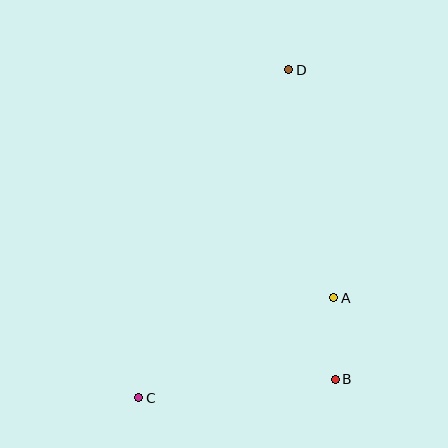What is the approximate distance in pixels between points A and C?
The distance between A and C is approximately 219 pixels.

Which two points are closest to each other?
Points A and B are closest to each other.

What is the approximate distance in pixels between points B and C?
The distance between B and C is approximately 197 pixels.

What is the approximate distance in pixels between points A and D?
The distance between A and D is approximately 232 pixels.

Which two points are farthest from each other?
Points C and D are farthest from each other.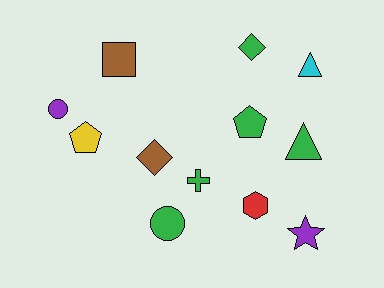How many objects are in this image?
There are 12 objects.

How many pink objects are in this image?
There are no pink objects.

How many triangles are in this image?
There are 2 triangles.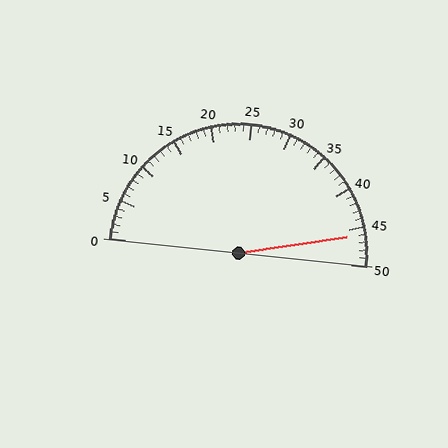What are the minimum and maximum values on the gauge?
The gauge ranges from 0 to 50.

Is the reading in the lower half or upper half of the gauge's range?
The reading is in the upper half of the range (0 to 50).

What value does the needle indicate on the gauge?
The needle indicates approximately 46.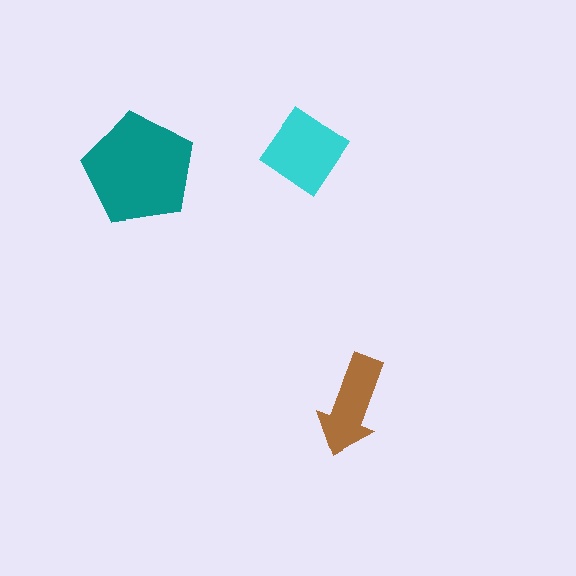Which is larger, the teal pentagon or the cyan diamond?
The teal pentagon.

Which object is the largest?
The teal pentagon.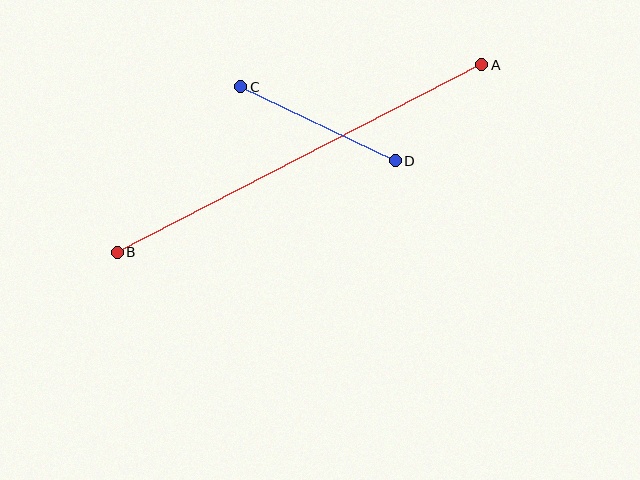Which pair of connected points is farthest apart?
Points A and B are farthest apart.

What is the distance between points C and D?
The distance is approximately 171 pixels.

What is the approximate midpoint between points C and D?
The midpoint is at approximately (318, 124) pixels.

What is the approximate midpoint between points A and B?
The midpoint is at approximately (299, 158) pixels.